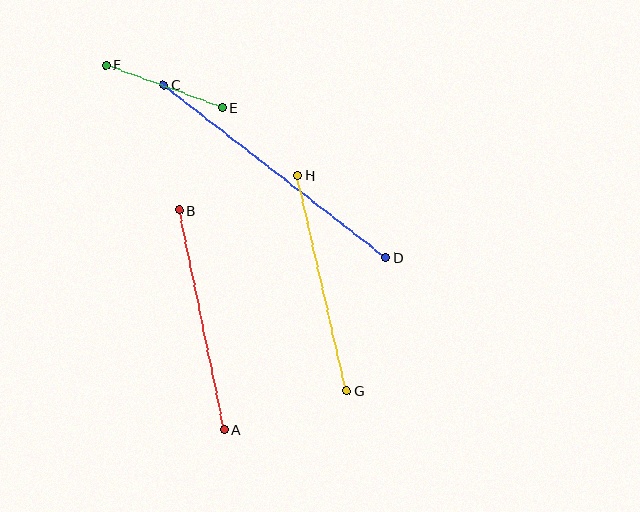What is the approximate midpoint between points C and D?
The midpoint is at approximately (275, 171) pixels.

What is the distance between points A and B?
The distance is approximately 224 pixels.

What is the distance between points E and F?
The distance is approximately 124 pixels.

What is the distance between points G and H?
The distance is approximately 221 pixels.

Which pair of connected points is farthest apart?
Points C and D are farthest apart.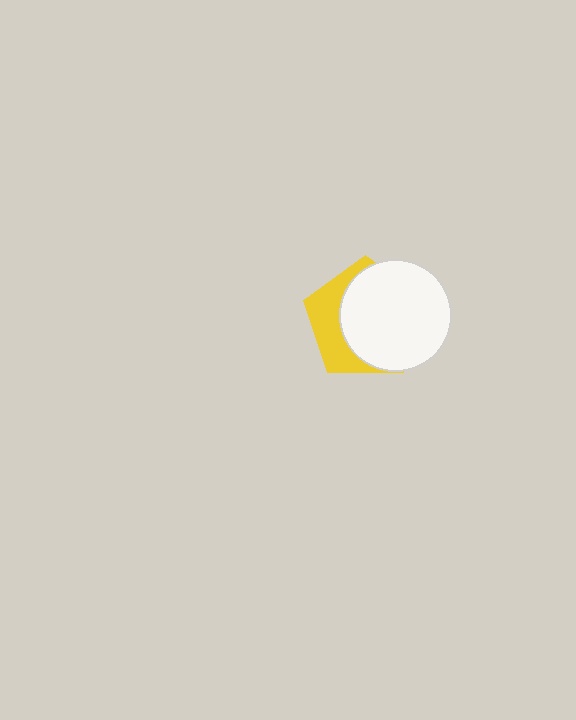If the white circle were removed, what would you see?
You would see the complete yellow pentagon.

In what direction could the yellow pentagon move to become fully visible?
The yellow pentagon could move left. That would shift it out from behind the white circle entirely.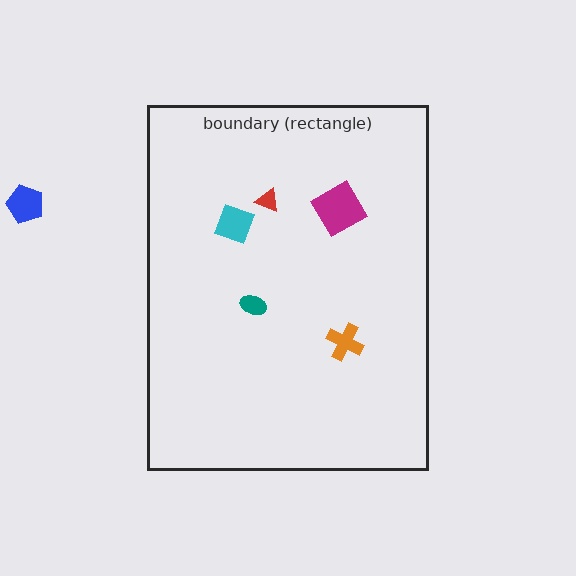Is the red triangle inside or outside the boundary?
Inside.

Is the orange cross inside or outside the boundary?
Inside.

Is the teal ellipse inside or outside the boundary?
Inside.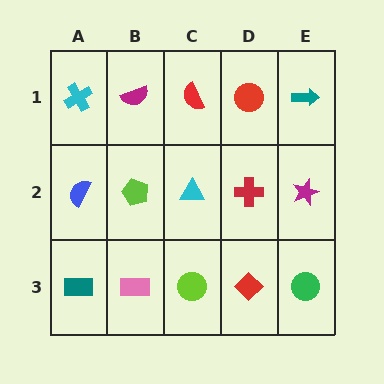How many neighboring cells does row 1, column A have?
2.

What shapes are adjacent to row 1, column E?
A magenta star (row 2, column E), a red circle (row 1, column D).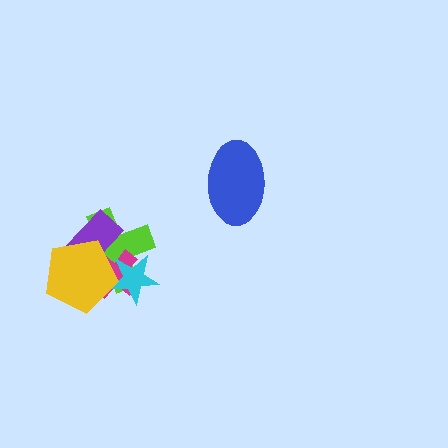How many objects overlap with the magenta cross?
4 objects overlap with the magenta cross.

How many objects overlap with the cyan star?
3 objects overlap with the cyan star.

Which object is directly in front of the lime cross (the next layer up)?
The magenta cross is directly in front of the lime cross.